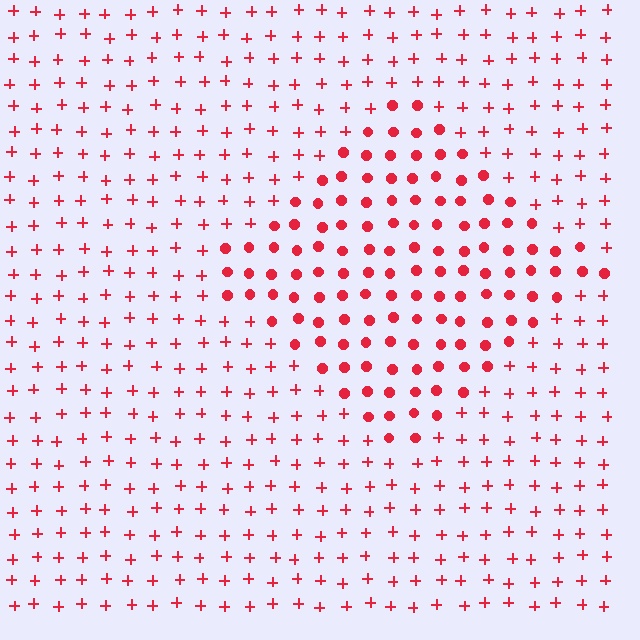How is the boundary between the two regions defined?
The boundary is defined by a change in element shape: circles inside vs. plus signs outside. All elements share the same color and spacing.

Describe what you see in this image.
The image is filled with small red elements arranged in a uniform grid. A diamond-shaped region contains circles, while the surrounding area contains plus signs. The boundary is defined purely by the change in element shape.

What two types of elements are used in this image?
The image uses circles inside the diamond region and plus signs outside it.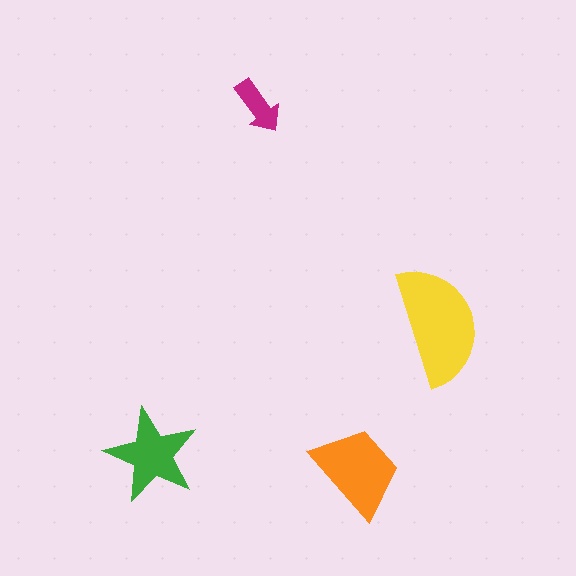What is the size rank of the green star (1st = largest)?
3rd.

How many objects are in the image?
There are 4 objects in the image.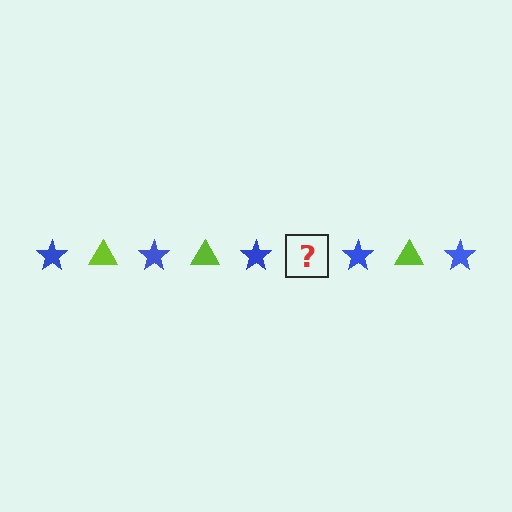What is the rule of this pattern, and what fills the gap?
The rule is that the pattern alternates between blue star and lime triangle. The gap should be filled with a lime triangle.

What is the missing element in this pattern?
The missing element is a lime triangle.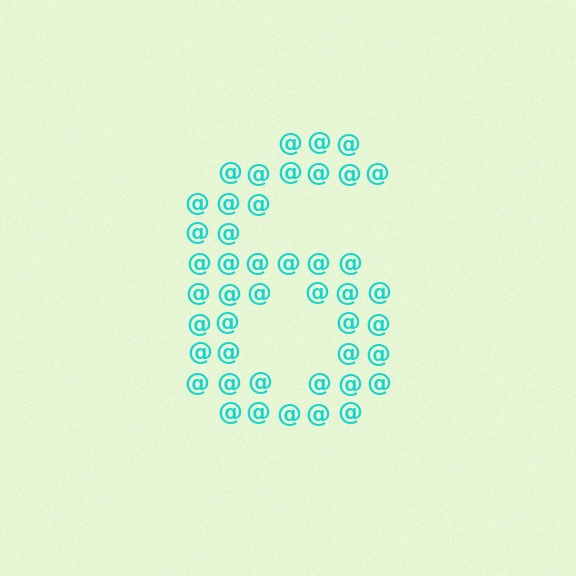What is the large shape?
The large shape is the digit 6.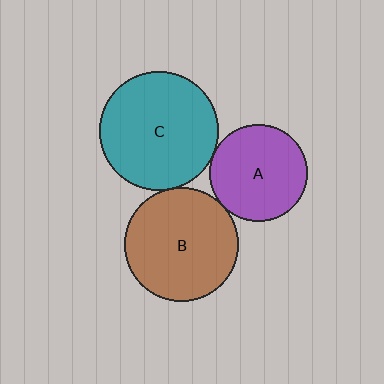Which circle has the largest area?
Circle C (teal).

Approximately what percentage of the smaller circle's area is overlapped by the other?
Approximately 5%.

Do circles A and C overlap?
Yes.